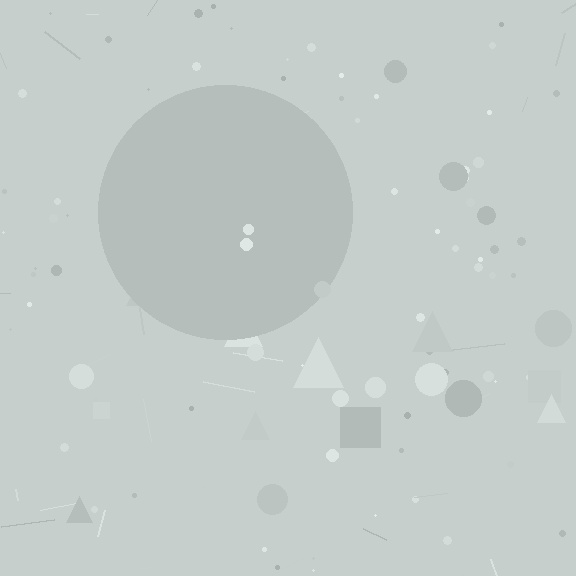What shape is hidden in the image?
A circle is hidden in the image.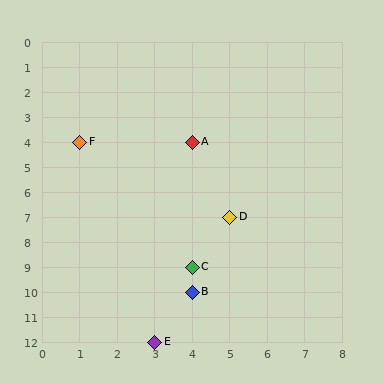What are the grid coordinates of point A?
Point A is at grid coordinates (4, 4).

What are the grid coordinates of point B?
Point B is at grid coordinates (4, 10).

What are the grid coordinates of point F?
Point F is at grid coordinates (1, 4).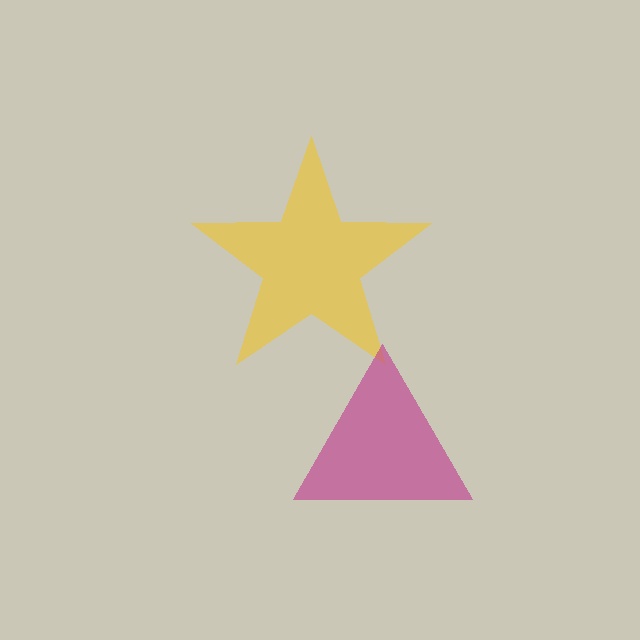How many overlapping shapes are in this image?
There are 2 overlapping shapes in the image.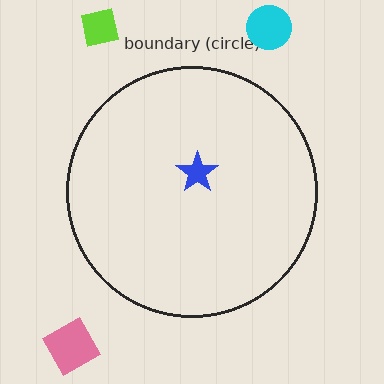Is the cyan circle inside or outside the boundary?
Outside.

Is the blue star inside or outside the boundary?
Inside.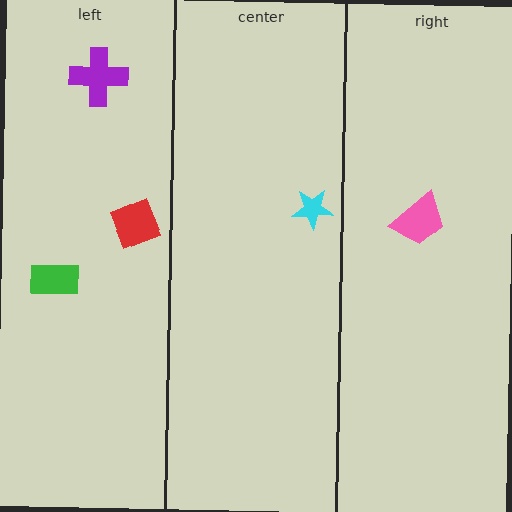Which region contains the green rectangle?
The left region.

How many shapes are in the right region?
1.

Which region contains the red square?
The left region.